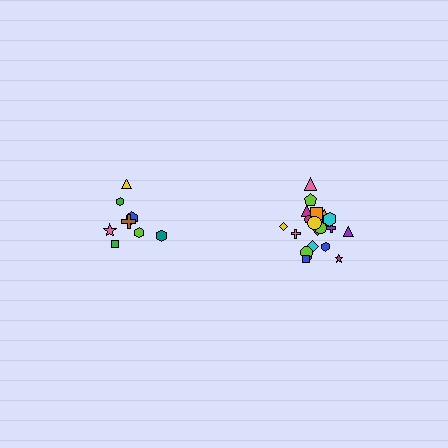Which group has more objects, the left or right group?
The right group.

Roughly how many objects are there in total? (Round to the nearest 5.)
Roughly 35 objects in total.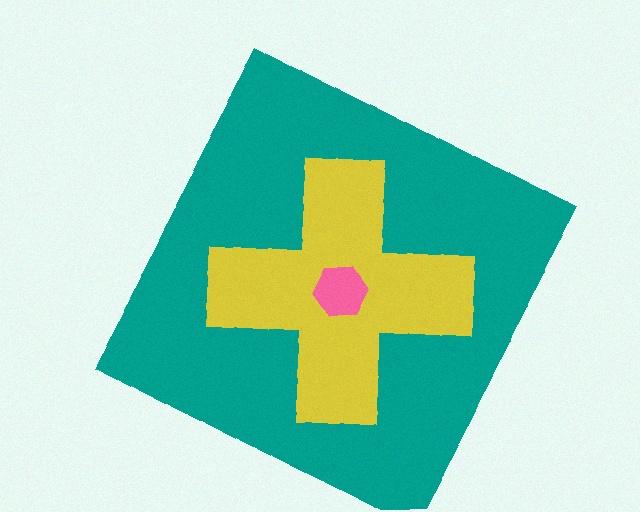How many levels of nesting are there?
3.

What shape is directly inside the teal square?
The yellow cross.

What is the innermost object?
The pink hexagon.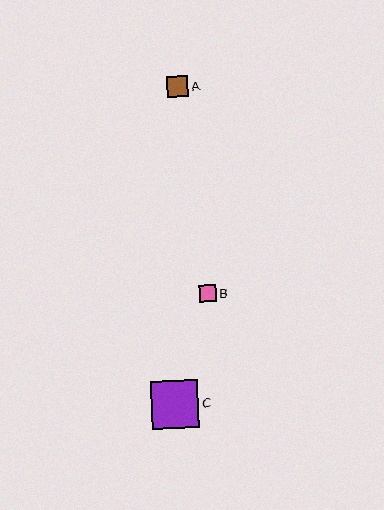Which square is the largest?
Square C is the largest with a size of approximately 48 pixels.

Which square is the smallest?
Square B is the smallest with a size of approximately 17 pixels.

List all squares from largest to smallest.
From largest to smallest: C, A, B.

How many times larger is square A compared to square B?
Square A is approximately 1.2 times the size of square B.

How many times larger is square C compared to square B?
Square C is approximately 2.8 times the size of square B.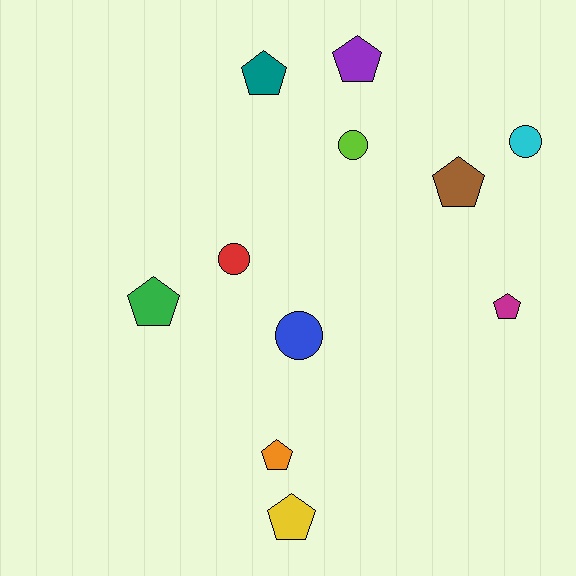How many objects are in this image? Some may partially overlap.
There are 11 objects.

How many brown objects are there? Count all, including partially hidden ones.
There is 1 brown object.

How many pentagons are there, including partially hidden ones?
There are 7 pentagons.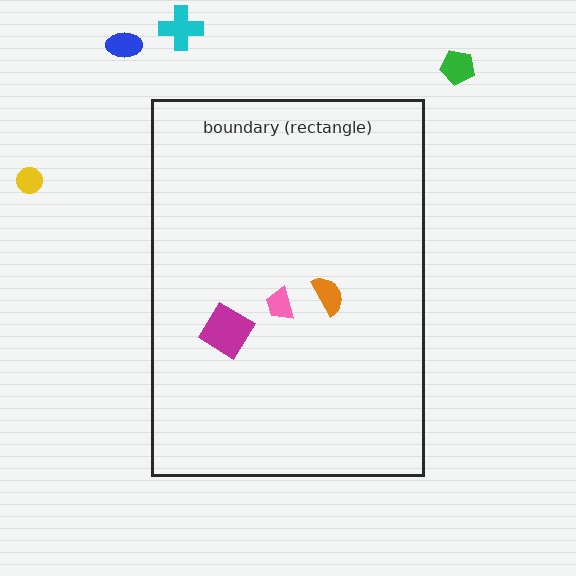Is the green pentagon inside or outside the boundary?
Outside.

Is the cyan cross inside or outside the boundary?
Outside.